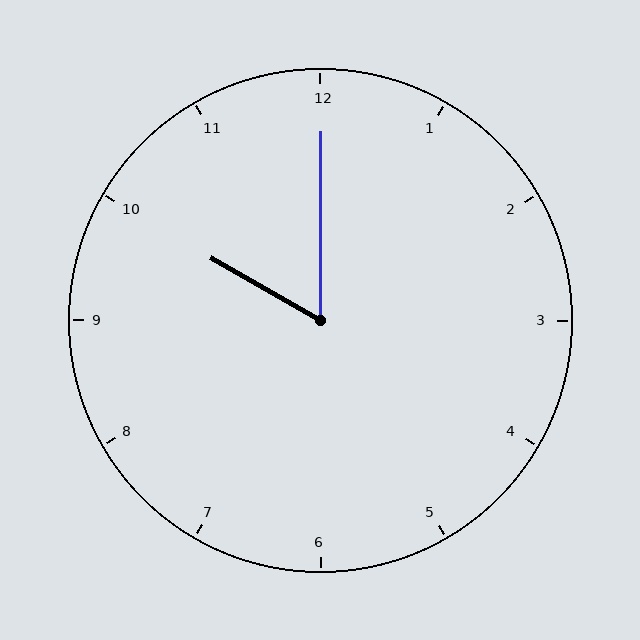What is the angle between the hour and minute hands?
Approximately 60 degrees.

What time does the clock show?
10:00.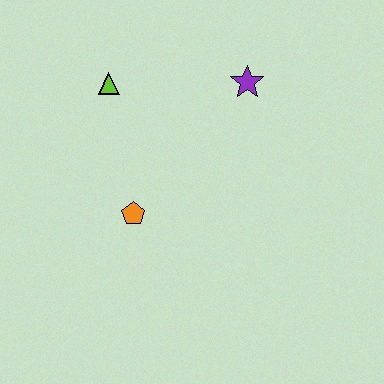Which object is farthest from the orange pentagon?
The purple star is farthest from the orange pentagon.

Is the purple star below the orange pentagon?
No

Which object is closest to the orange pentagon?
The lime triangle is closest to the orange pentagon.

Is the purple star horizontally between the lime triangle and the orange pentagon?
No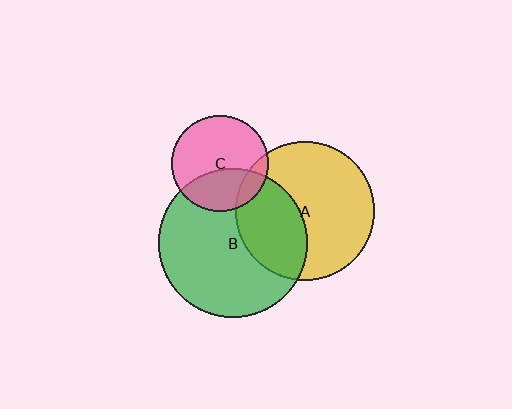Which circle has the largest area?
Circle B (green).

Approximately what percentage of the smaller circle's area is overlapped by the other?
Approximately 10%.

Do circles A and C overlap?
Yes.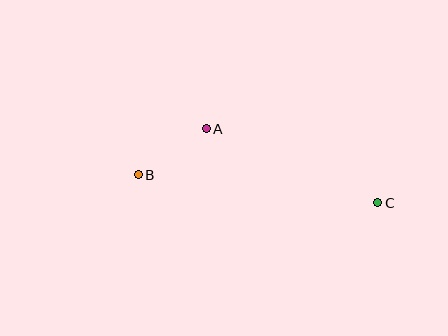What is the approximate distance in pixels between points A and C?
The distance between A and C is approximately 187 pixels.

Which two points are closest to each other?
Points A and B are closest to each other.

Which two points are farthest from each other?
Points B and C are farthest from each other.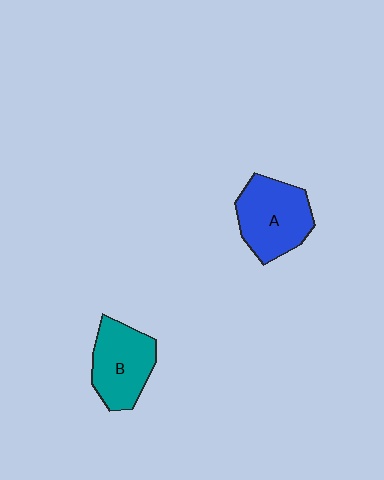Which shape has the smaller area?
Shape B (teal).